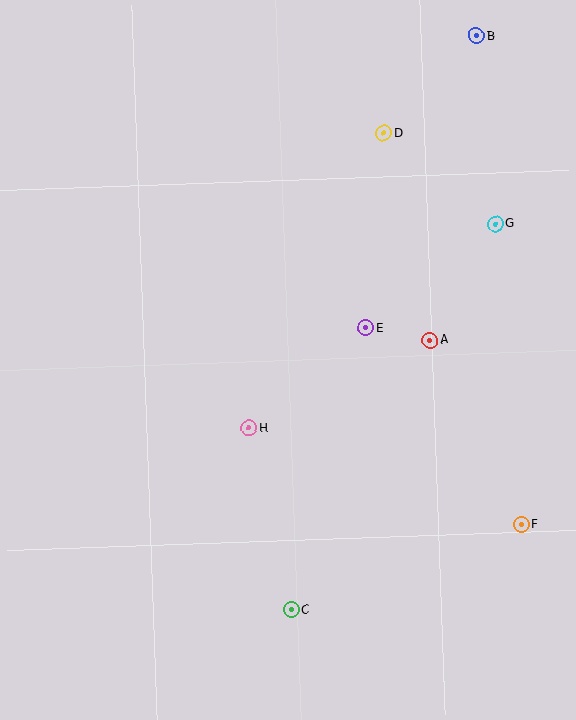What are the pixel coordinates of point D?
Point D is at (384, 133).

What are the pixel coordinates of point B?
Point B is at (477, 36).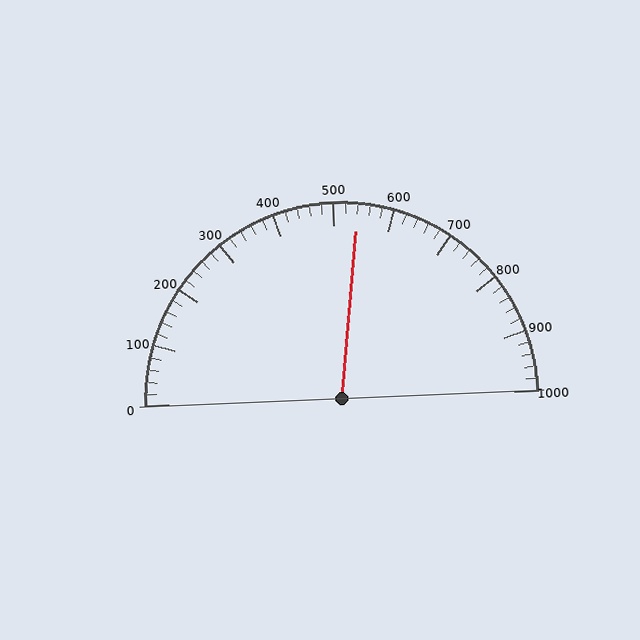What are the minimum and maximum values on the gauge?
The gauge ranges from 0 to 1000.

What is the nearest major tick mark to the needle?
The nearest major tick mark is 500.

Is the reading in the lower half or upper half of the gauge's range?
The reading is in the upper half of the range (0 to 1000).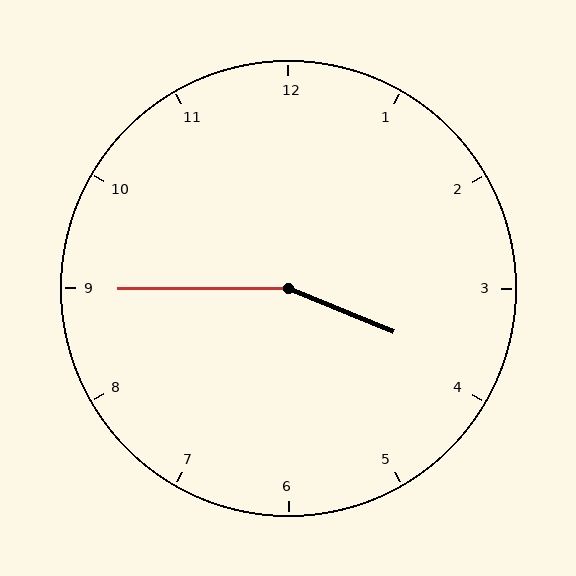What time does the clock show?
3:45.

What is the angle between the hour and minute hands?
Approximately 158 degrees.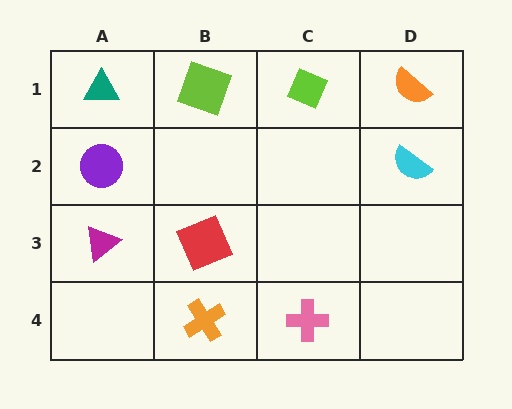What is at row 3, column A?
A magenta triangle.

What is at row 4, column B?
An orange cross.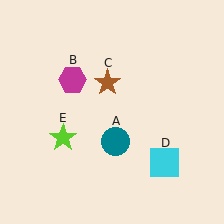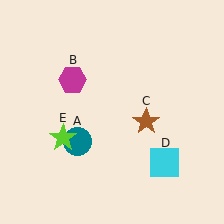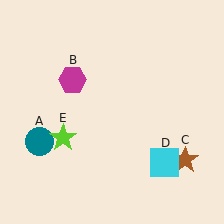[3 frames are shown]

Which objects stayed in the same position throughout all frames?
Magenta hexagon (object B) and cyan square (object D) and lime star (object E) remained stationary.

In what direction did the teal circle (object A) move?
The teal circle (object A) moved left.